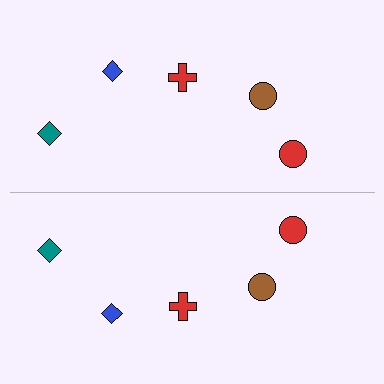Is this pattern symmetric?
Yes, this pattern has bilateral (reflection) symmetry.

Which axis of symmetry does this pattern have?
The pattern has a horizontal axis of symmetry running through the center of the image.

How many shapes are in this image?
There are 10 shapes in this image.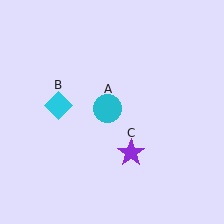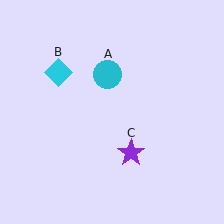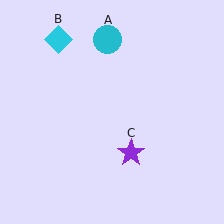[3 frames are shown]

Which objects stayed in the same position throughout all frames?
Purple star (object C) remained stationary.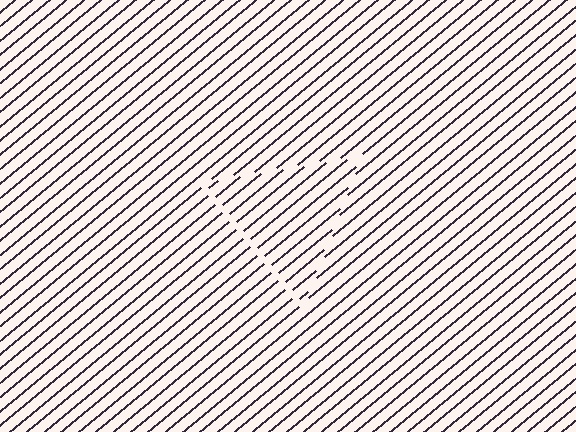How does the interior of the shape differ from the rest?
The interior of the shape contains the same grating, shifted by half a period — the contour is defined by the phase discontinuity where line-ends from the inner and outer gratings abut.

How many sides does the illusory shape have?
3 sides — the line-ends trace a triangle.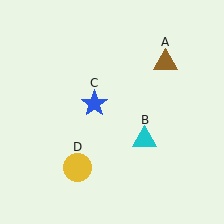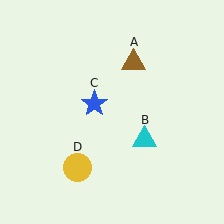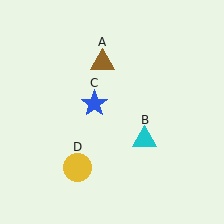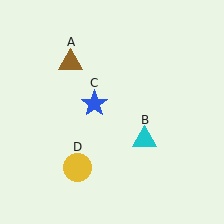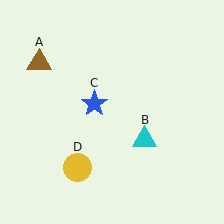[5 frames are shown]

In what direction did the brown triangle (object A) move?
The brown triangle (object A) moved left.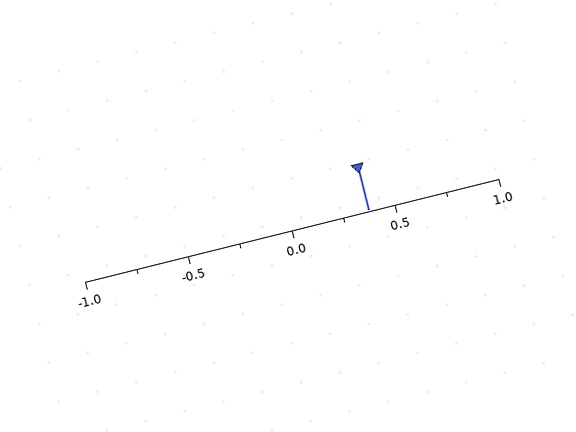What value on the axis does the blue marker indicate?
The marker indicates approximately 0.38.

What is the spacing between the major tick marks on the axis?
The major ticks are spaced 0.5 apart.